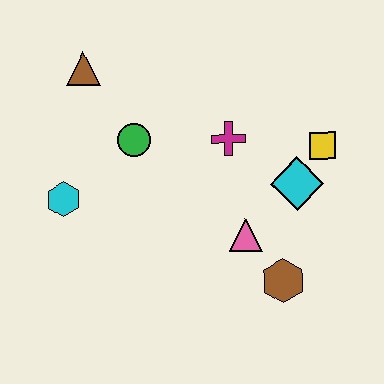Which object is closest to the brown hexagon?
The pink triangle is closest to the brown hexagon.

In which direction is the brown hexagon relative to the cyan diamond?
The brown hexagon is below the cyan diamond.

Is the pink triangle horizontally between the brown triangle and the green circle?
No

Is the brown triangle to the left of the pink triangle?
Yes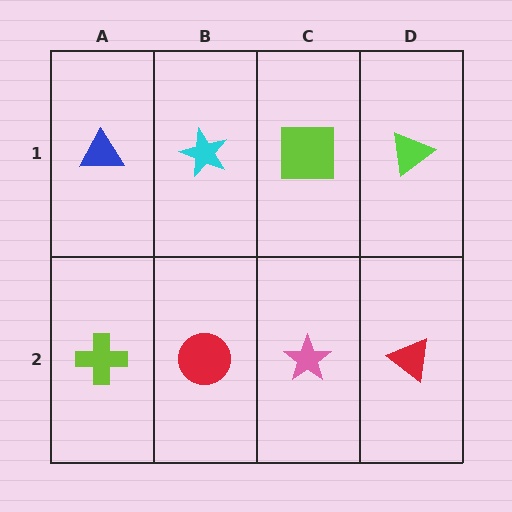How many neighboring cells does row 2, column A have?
2.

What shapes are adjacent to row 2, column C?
A lime square (row 1, column C), a red circle (row 2, column B), a red triangle (row 2, column D).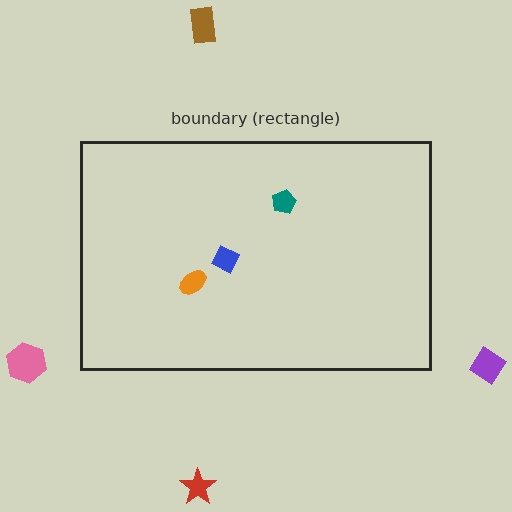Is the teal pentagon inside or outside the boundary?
Inside.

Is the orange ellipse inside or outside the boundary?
Inside.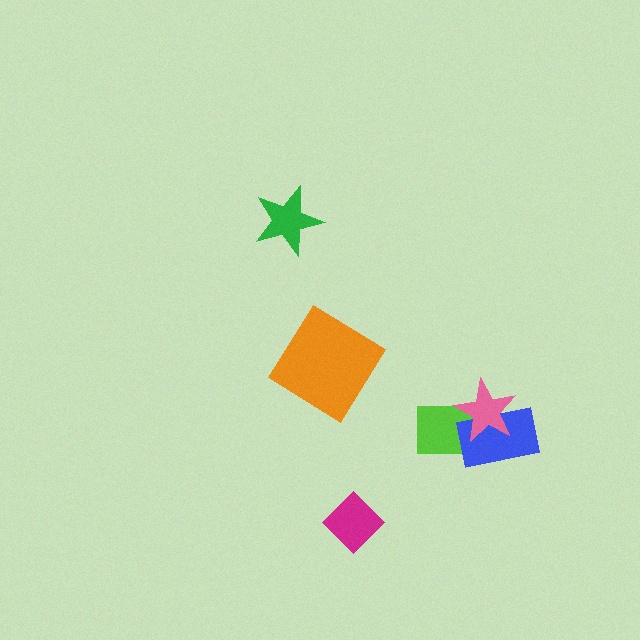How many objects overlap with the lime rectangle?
2 objects overlap with the lime rectangle.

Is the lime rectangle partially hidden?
Yes, it is partially covered by another shape.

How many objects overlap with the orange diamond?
0 objects overlap with the orange diamond.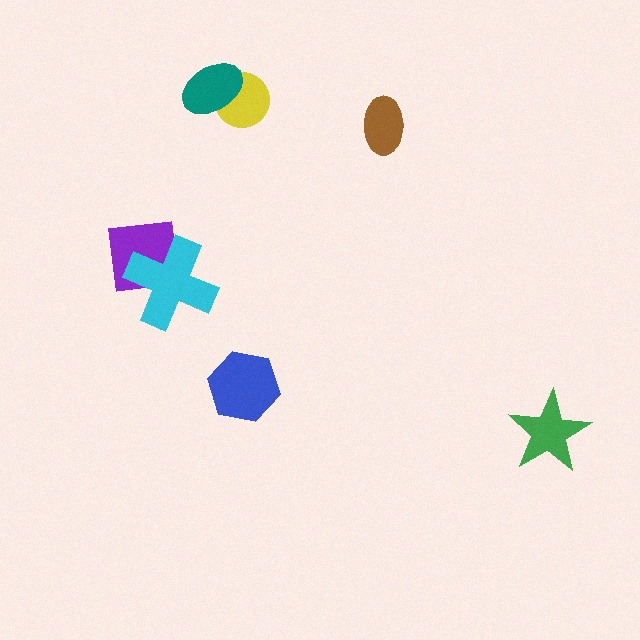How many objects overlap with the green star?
0 objects overlap with the green star.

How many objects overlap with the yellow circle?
1 object overlaps with the yellow circle.